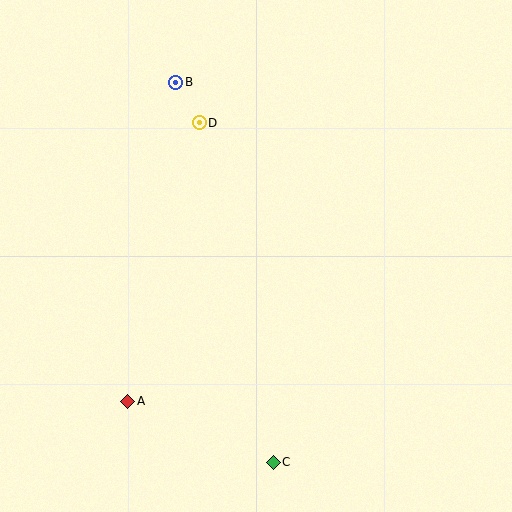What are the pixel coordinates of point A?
Point A is at (128, 401).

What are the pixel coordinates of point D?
Point D is at (199, 123).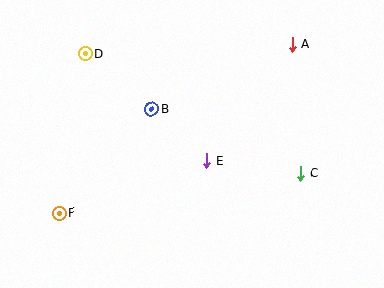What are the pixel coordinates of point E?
Point E is at (207, 160).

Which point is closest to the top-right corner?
Point A is closest to the top-right corner.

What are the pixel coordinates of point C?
Point C is at (301, 173).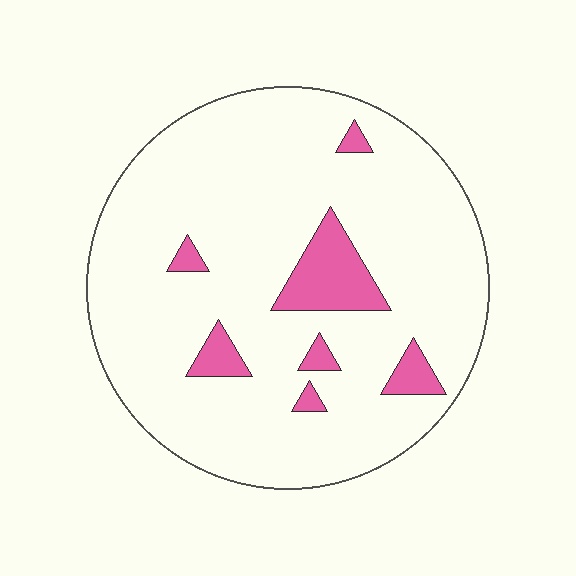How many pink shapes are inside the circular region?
7.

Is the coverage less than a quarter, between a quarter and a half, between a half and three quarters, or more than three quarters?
Less than a quarter.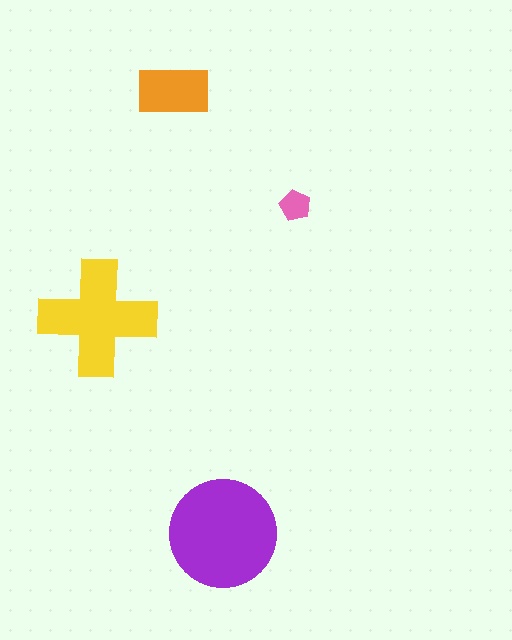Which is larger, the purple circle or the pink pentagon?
The purple circle.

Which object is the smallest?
The pink pentagon.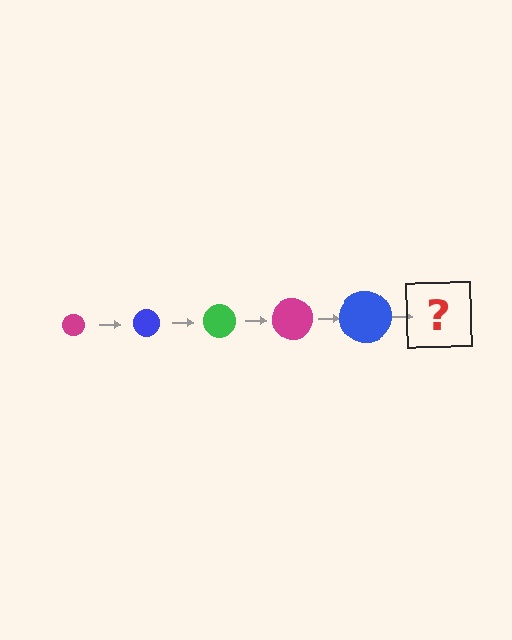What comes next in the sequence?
The next element should be a green circle, larger than the previous one.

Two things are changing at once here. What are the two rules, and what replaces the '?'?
The two rules are that the circle grows larger each step and the color cycles through magenta, blue, and green. The '?' should be a green circle, larger than the previous one.